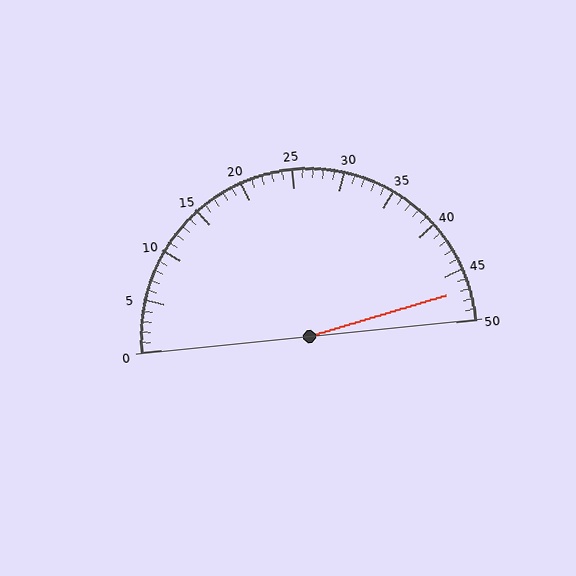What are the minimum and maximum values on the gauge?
The gauge ranges from 0 to 50.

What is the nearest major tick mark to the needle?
The nearest major tick mark is 45.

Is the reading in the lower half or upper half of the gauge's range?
The reading is in the upper half of the range (0 to 50).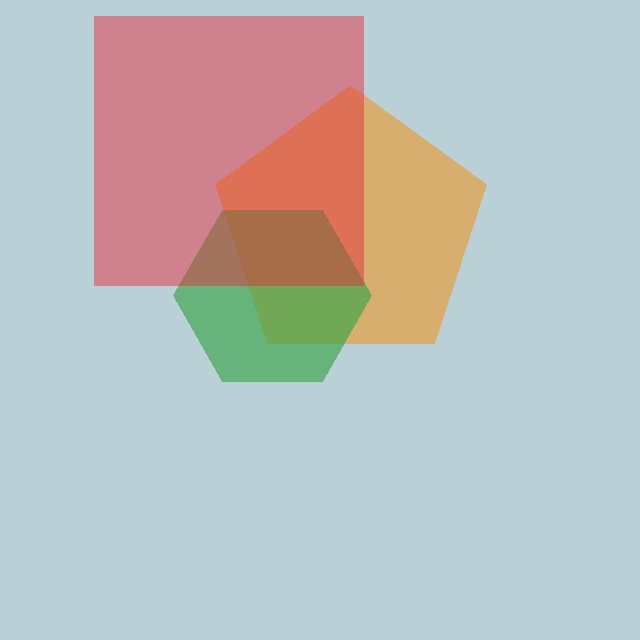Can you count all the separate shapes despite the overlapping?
Yes, there are 3 separate shapes.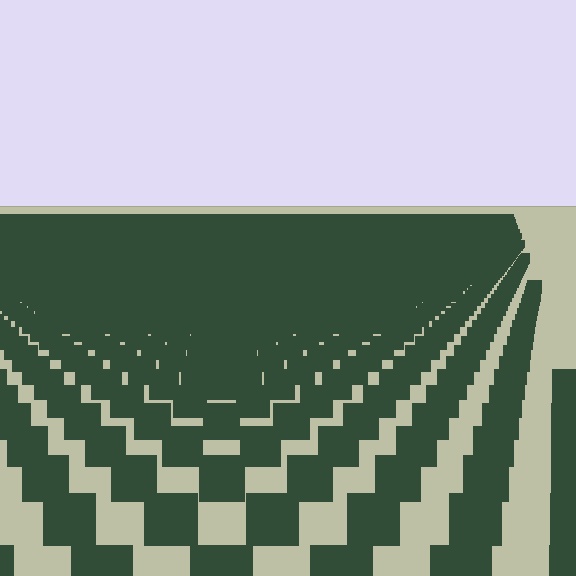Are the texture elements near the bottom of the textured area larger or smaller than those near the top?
Larger. Near the bottom, elements are closer to the viewer and appear at a bigger on-screen size.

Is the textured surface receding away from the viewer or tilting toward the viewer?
The surface is receding away from the viewer. Texture elements get smaller and denser toward the top.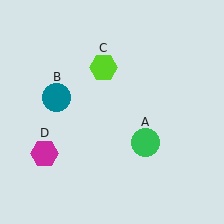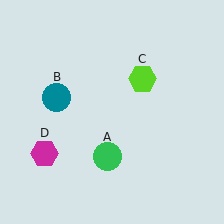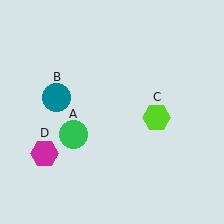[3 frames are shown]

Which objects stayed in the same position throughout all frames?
Teal circle (object B) and magenta hexagon (object D) remained stationary.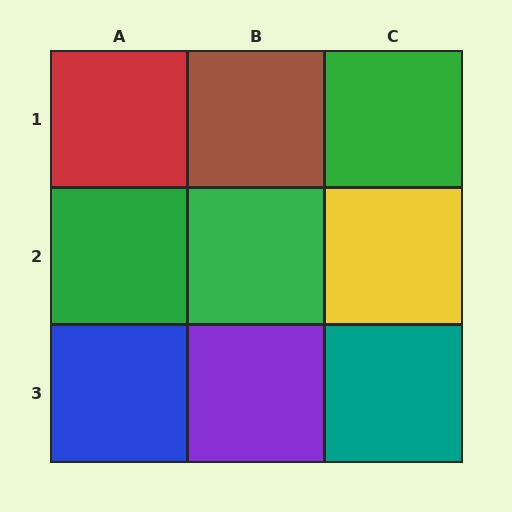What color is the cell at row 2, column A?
Green.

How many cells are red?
1 cell is red.